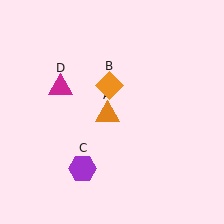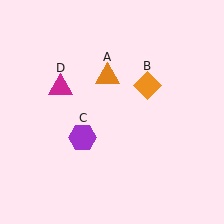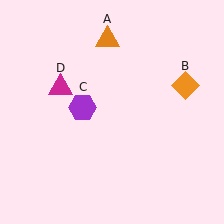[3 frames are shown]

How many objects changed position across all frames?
3 objects changed position: orange triangle (object A), orange diamond (object B), purple hexagon (object C).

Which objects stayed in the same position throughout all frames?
Magenta triangle (object D) remained stationary.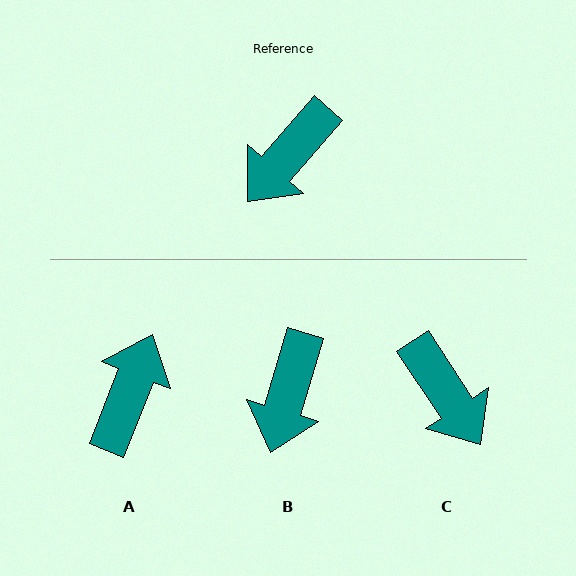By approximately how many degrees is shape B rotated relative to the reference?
Approximately 24 degrees counter-clockwise.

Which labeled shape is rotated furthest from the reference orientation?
A, about 160 degrees away.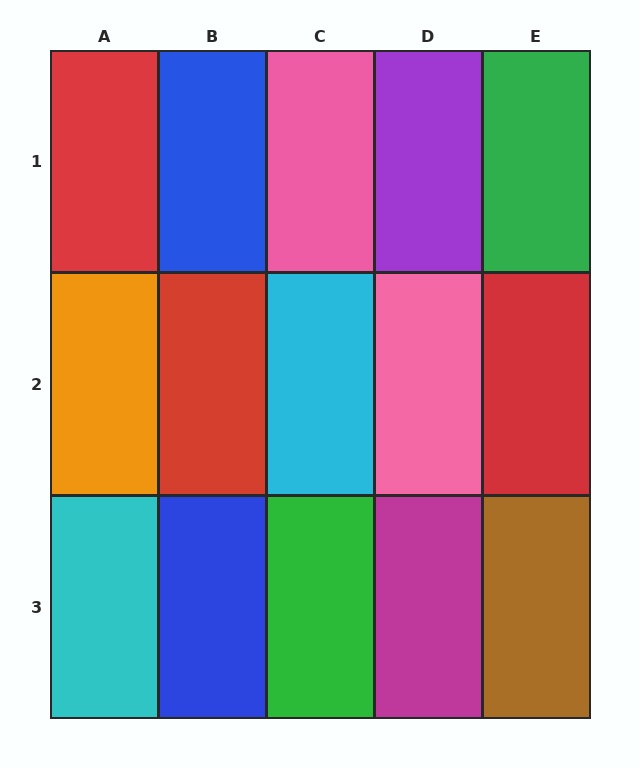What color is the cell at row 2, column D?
Pink.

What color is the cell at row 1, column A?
Red.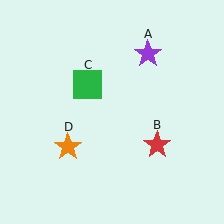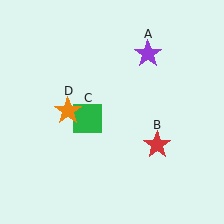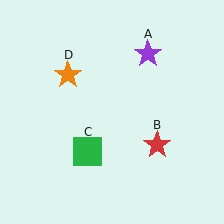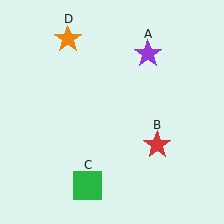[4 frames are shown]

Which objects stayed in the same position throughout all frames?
Purple star (object A) and red star (object B) remained stationary.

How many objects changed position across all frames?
2 objects changed position: green square (object C), orange star (object D).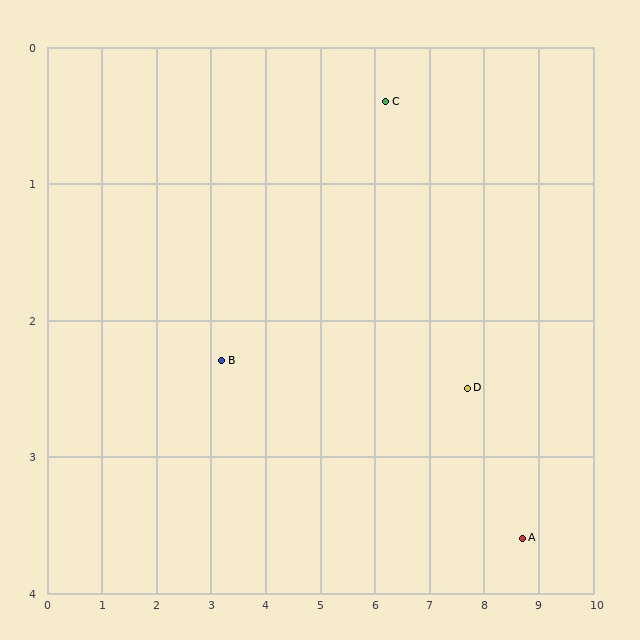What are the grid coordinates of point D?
Point D is at approximately (7.7, 2.5).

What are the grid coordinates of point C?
Point C is at approximately (6.2, 0.4).